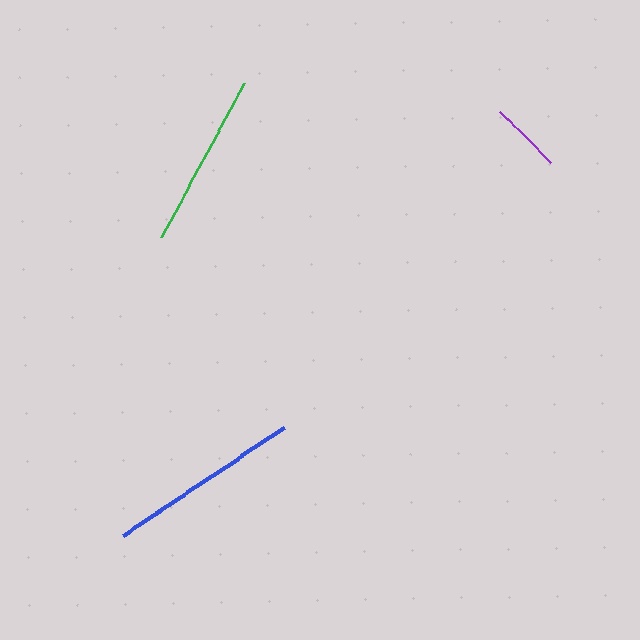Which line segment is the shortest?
The purple line is the shortest at approximately 73 pixels.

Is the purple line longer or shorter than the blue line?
The blue line is longer than the purple line.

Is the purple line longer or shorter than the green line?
The green line is longer than the purple line.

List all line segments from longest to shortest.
From longest to shortest: blue, green, purple.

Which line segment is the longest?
The blue line is the longest at approximately 194 pixels.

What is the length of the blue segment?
The blue segment is approximately 194 pixels long.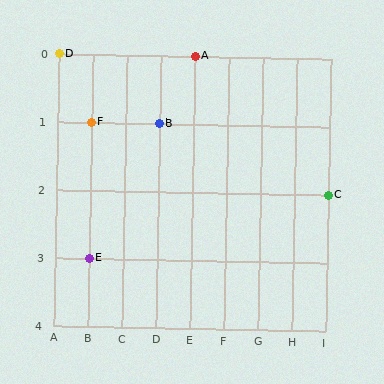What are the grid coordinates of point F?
Point F is at grid coordinates (B, 1).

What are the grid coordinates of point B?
Point B is at grid coordinates (D, 1).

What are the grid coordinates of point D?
Point D is at grid coordinates (A, 0).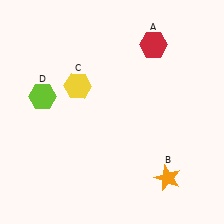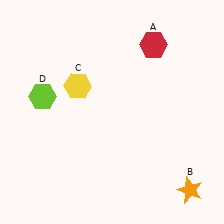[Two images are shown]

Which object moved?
The orange star (B) moved right.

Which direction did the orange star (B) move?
The orange star (B) moved right.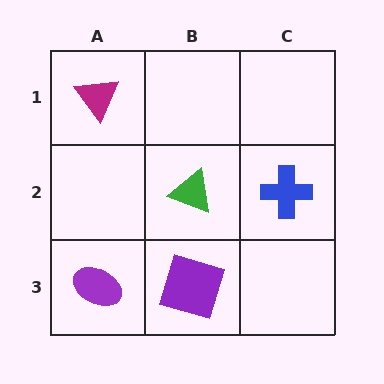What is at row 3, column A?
A purple ellipse.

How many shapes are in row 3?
2 shapes.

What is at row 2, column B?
A green triangle.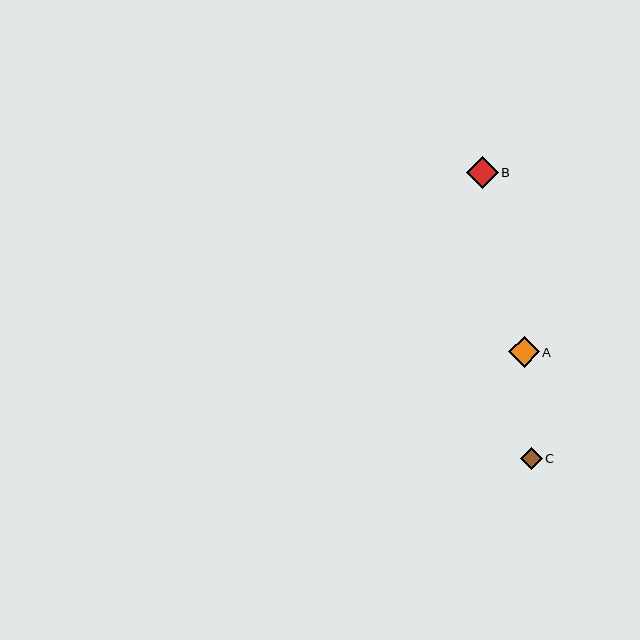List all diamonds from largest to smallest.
From largest to smallest: B, A, C.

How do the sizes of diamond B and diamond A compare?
Diamond B and diamond A are approximately the same size.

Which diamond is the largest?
Diamond B is the largest with a size of approximately 31 pixels.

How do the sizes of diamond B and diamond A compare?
Diamond B and diamond A are approximately the same size.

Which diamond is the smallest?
Diamond C is the smallest with a size of approximately 22 pixels.